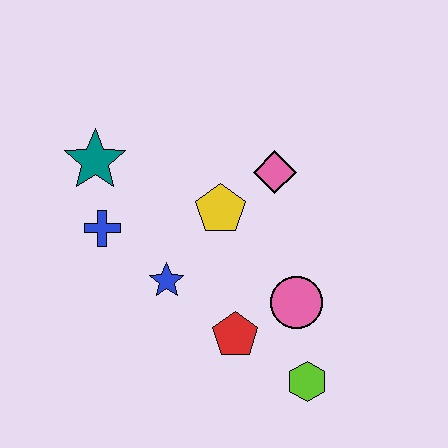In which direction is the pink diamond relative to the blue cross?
The pink diamond is to the right of the blue cross.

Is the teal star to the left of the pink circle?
Yes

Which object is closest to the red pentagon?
The pink circle is closest to the red pentagon.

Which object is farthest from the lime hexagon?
The teal star is farthest from the lime hexagon.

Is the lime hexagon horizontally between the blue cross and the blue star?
No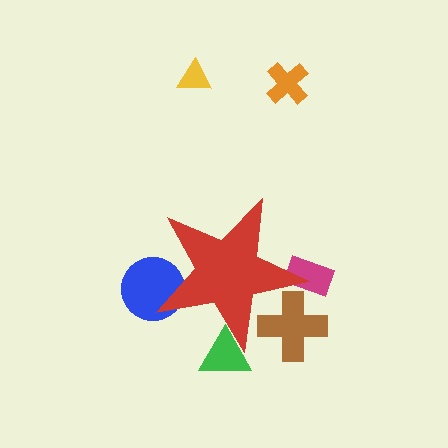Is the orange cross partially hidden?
No, the orange cross is fully visible.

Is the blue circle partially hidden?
Yes, the blue circle is partially hidden behind the red star.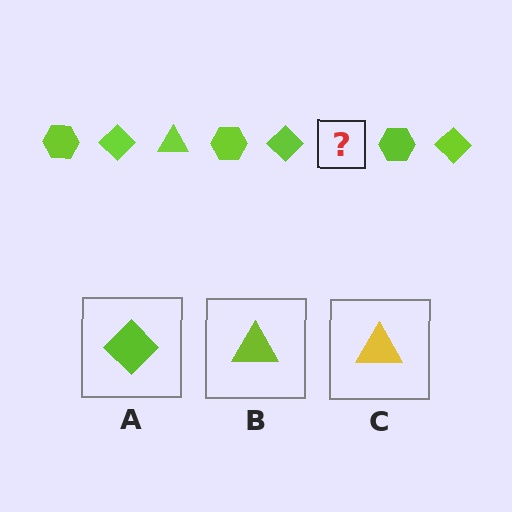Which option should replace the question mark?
Option B.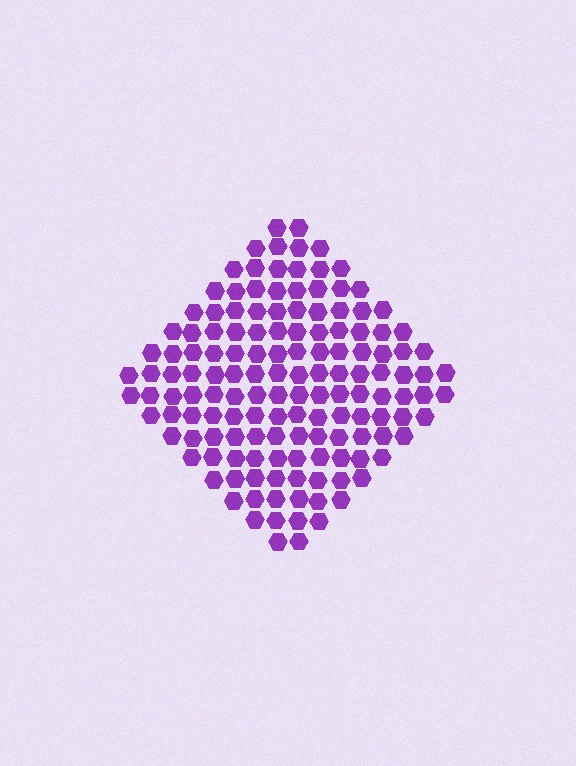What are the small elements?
The small elements are hexagons.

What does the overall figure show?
The overall figure shows a diamond.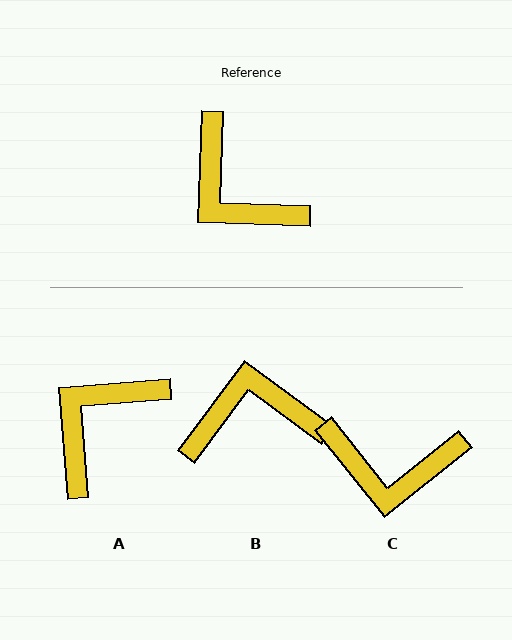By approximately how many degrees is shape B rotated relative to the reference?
Approximately 124 degrees clockwise.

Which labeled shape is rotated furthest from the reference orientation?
B, about 124 degrees away.